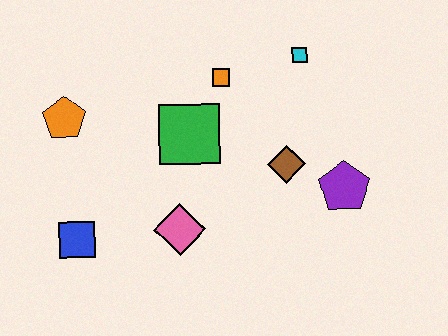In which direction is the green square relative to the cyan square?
The green square is to the left of the cyan square.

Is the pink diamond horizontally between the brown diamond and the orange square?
No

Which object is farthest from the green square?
The purple pentagon is farthest from the green square.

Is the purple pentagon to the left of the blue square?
No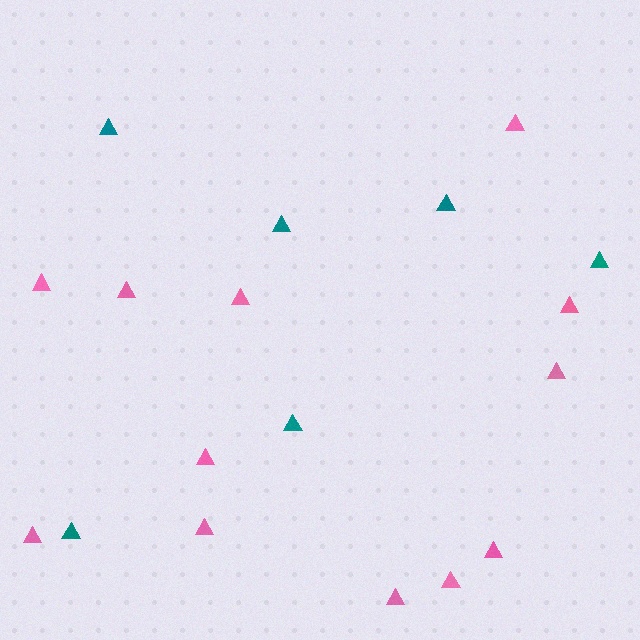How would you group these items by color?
There are 2 groups: one group of pink triangles (12) and one group of teal triangles (6).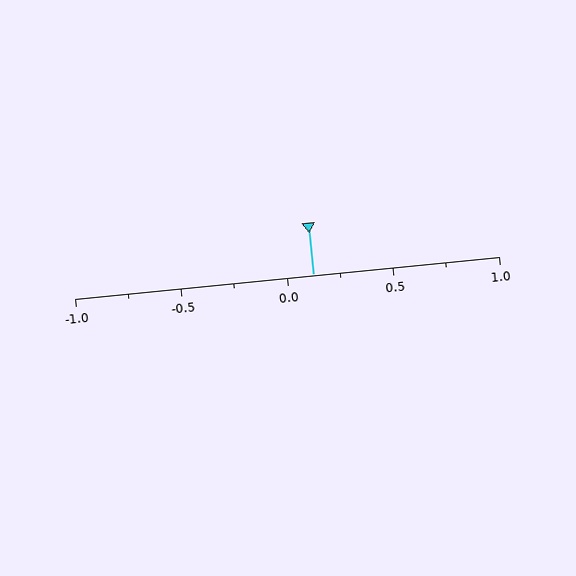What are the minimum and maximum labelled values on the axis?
The axis runs from -1.0 to 1.0.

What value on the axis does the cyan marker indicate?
The marker indicates approximately 0.12.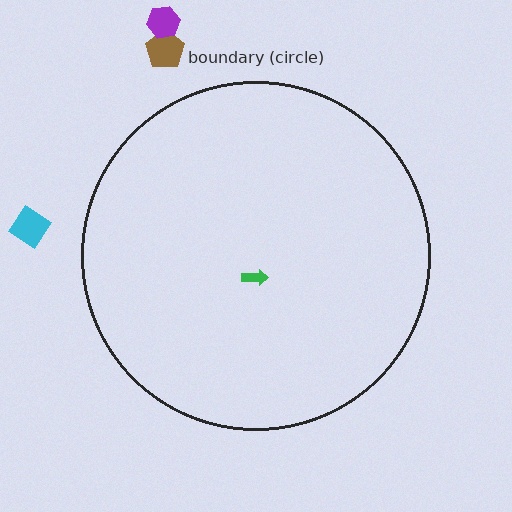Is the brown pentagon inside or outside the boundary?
Outside.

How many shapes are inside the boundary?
1 inside, 3 outside.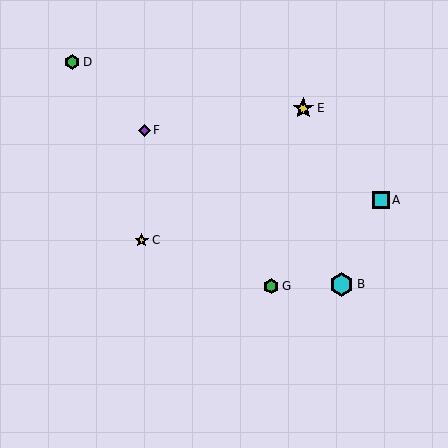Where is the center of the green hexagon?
The center of the green hexagon is at (72, 62).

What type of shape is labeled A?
Shape A is a cyan square.